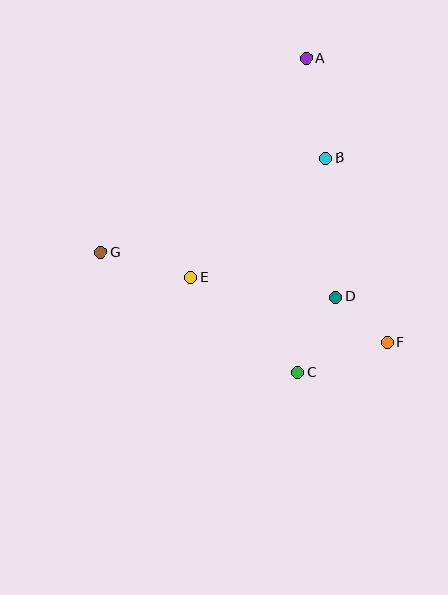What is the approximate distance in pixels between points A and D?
The distance between A and D is approximately 240 pixels.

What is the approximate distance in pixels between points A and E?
The distance between A and E is approximately 248 pixels.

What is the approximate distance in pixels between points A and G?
The distance between A and G is approximately 282 pixels.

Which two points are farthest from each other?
Points A and C are farthest from each other.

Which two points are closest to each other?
Points D and F are closest to each other.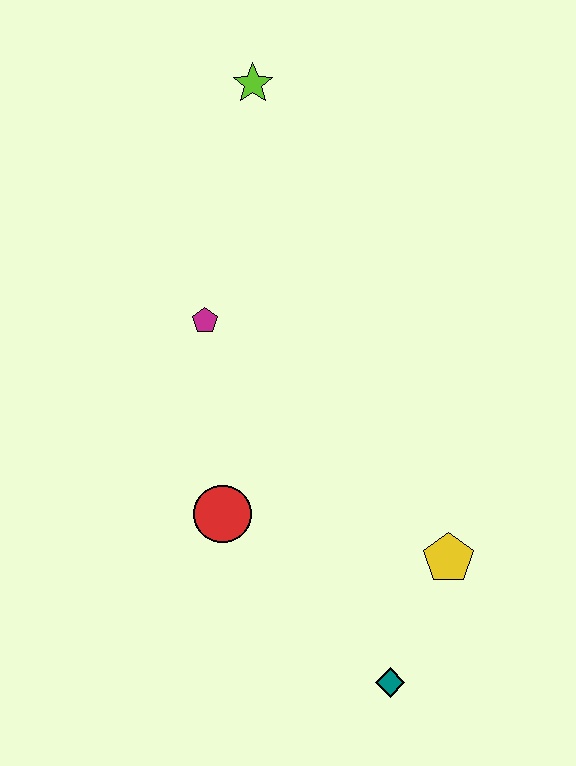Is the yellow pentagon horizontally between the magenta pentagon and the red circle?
No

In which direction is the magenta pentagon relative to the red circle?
The magenta pentagon is above the red circle.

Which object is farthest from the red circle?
The lime star is farthest from the red circle.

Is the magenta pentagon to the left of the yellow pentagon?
Yes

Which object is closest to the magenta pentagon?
The red circle is closest to the magenta pentagon.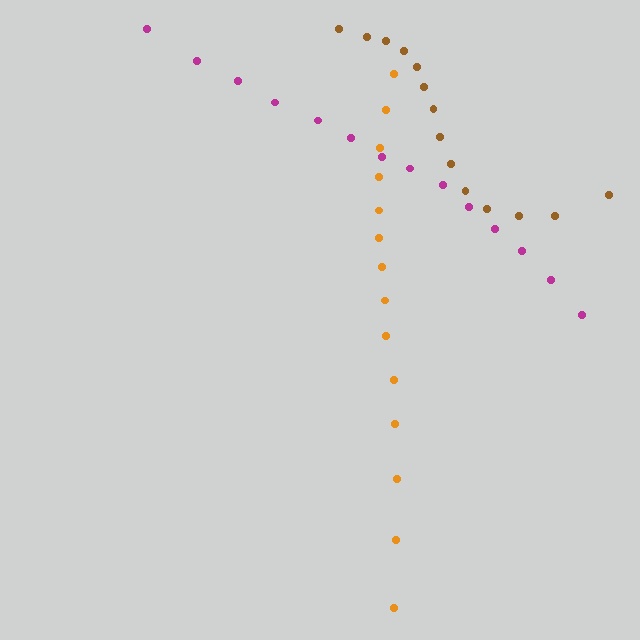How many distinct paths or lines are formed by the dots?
There are 3 distinct paths.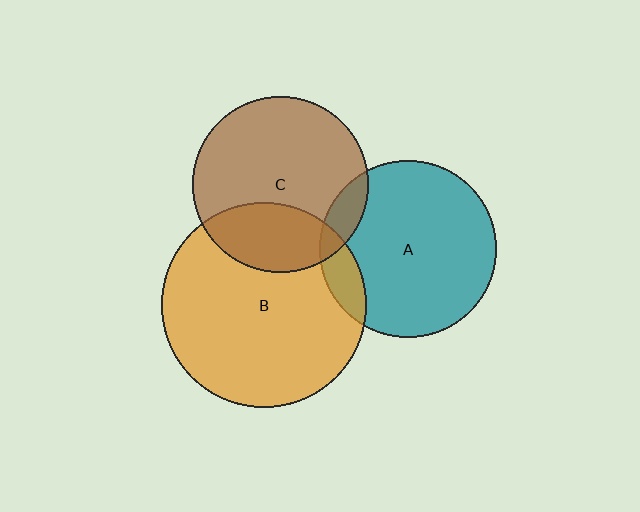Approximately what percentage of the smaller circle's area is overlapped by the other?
Approximately 10%.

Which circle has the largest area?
Circle B (orange).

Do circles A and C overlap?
Yes.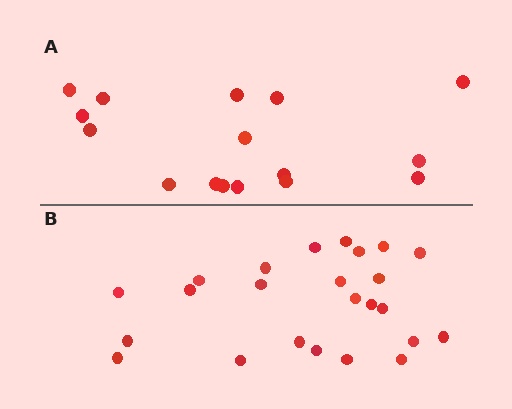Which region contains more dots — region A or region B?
Region B (the bottom region) has more dots.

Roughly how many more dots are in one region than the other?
Region B has roughly 8 or so more dots than region A.